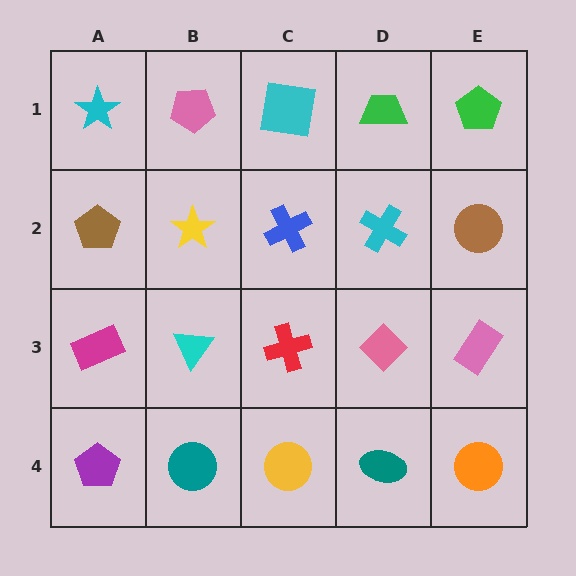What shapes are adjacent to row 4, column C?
A red cross (row 3, column C), a teal circle (row 4, column B), a teal ellipse (row 4, column D).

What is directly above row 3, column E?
A brown circle.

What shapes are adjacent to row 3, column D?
A cyan cross (row 2, column D), a teal ellipse (row 4, column D), a red cross (row 3, column C), a pink rectangle (row 3, column E).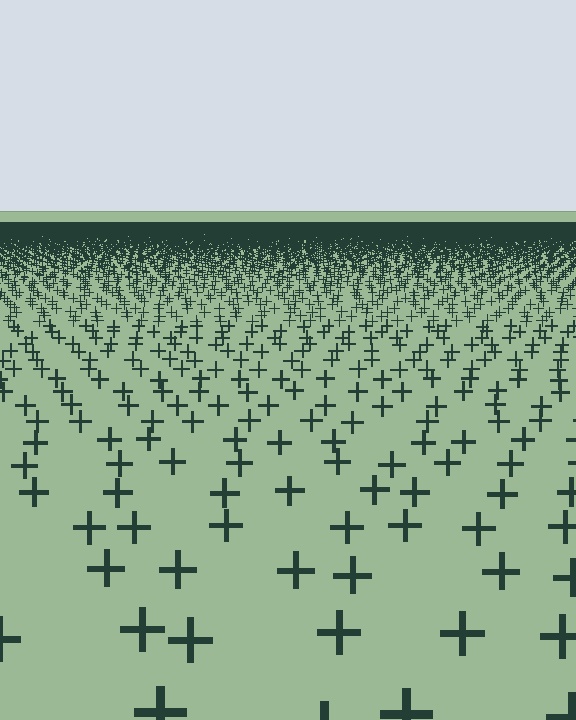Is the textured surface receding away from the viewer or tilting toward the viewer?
The surface is receding away from the viewer. Texture elements get smaller and denser toward the top.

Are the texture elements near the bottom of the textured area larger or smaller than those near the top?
Larger. Near the bottom, elements are closer to the viewer and appear at a bigger on-screen size.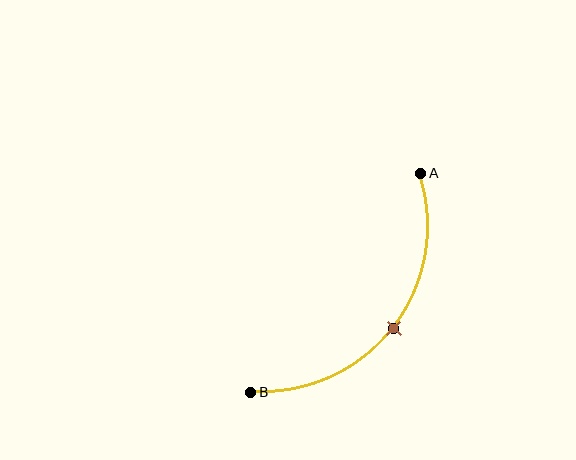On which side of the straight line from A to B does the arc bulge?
The arc bulges below and to the right of the straight line connecting A and B.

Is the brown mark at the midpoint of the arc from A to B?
Yes. The brown mark lies on the arc at equal arc-length from both A and B — it is the arc midpoint.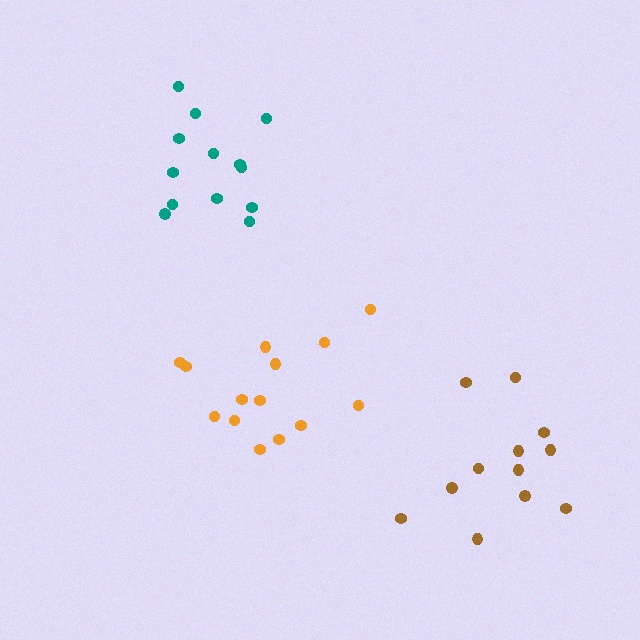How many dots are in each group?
Group 1: 13 dots, Group 2: 12 dots, Group 3: 14 dots (39 total).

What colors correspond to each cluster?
The clusters are colored: teal, brown, orange.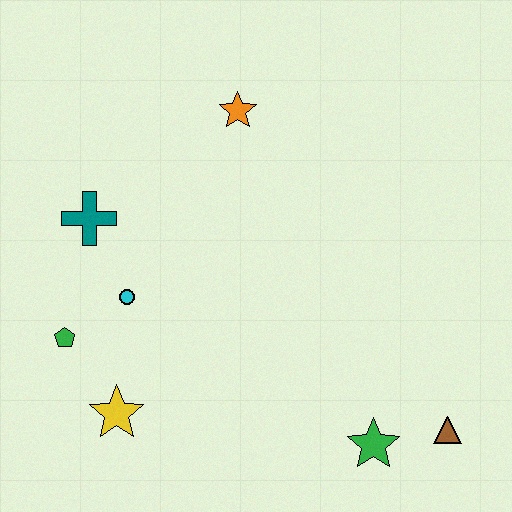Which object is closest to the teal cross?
The cyan circle is closest to the teal cross.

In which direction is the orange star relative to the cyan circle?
The orange star is above the cyan circle.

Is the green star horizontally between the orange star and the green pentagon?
No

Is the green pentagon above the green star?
Yes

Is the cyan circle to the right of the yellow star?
Yes